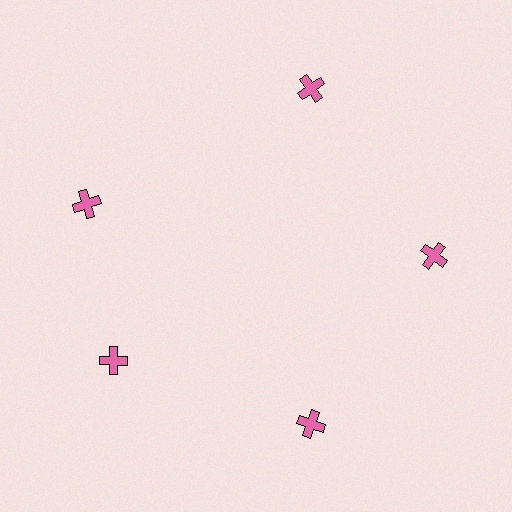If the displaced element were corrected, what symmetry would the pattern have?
It would have 5-fold rotational symmetry — the pattern would map onto itself every 72 degrees.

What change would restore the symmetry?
The symmetry would be restored by rotating it back into even spacing with its neighbors so that all 5 crosses sit at equal angles and equal distance from the center.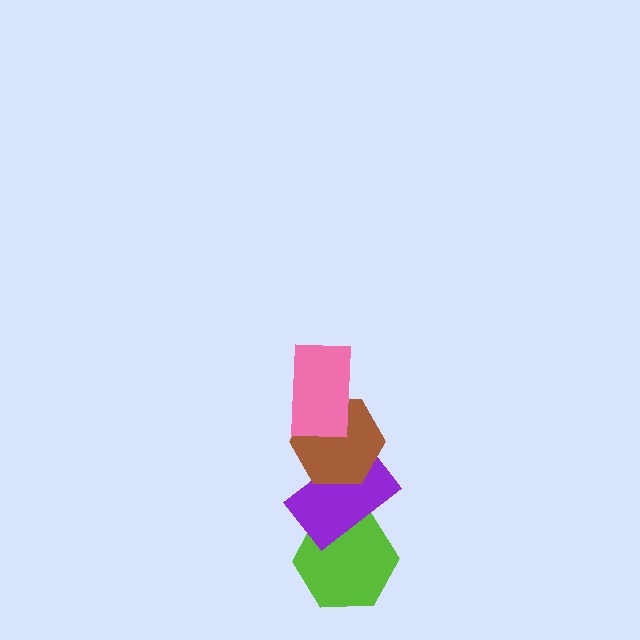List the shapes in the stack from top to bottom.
From top to bottom: the pink rectangle, the brown hexagon, the purple rectangle, the lime hexagon.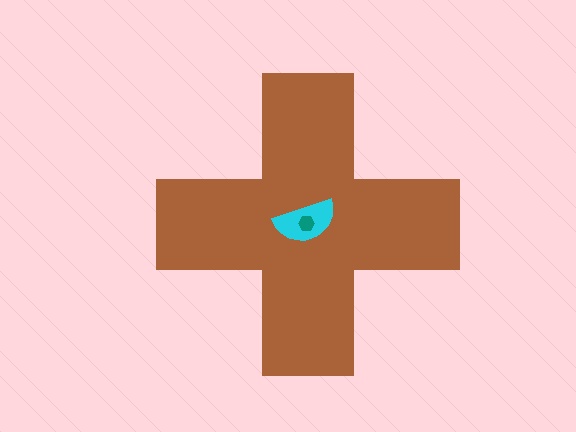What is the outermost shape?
The brown cross.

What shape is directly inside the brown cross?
The cyan semicircle.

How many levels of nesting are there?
3.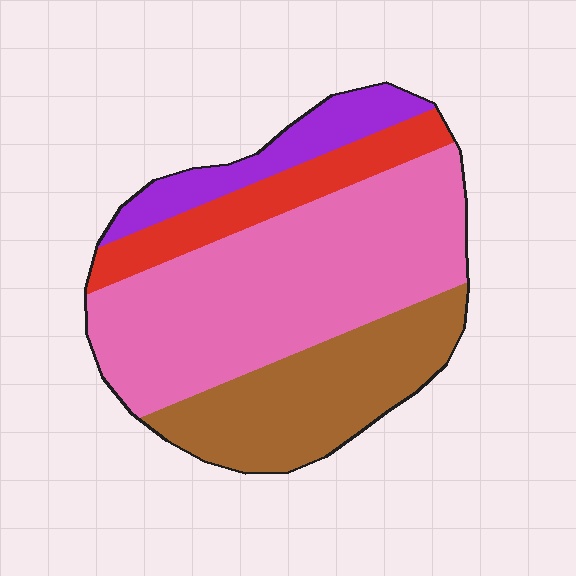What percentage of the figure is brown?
Brown takes up between a quarter and a half of the figure.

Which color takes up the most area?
Pink, at roughly 50%.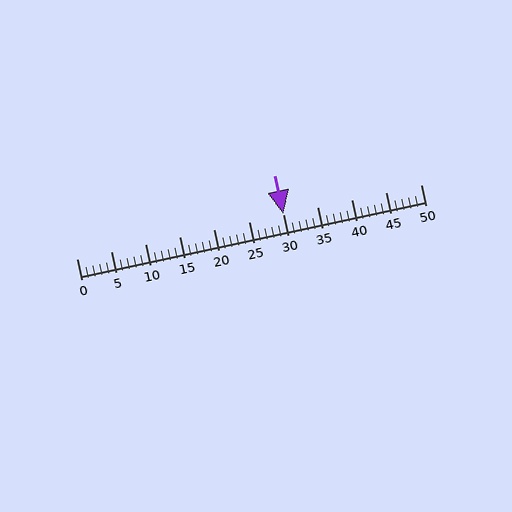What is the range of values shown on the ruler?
The ruler shows values from 0 to 50.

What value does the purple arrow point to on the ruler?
The purple arrow points to approximately 30.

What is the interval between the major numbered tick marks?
The major tick marks are spaced 5 units apart.